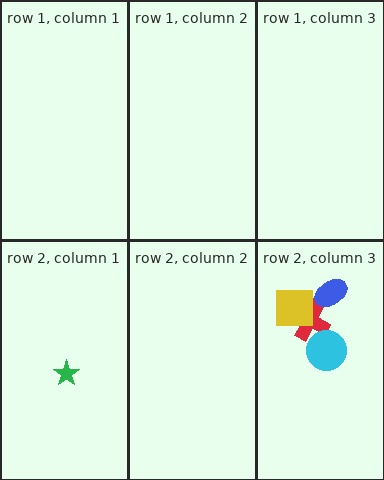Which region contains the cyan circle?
The row 2, column 3 region.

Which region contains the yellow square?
The row 2, column 3 region.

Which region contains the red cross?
The row 2, column 3 region.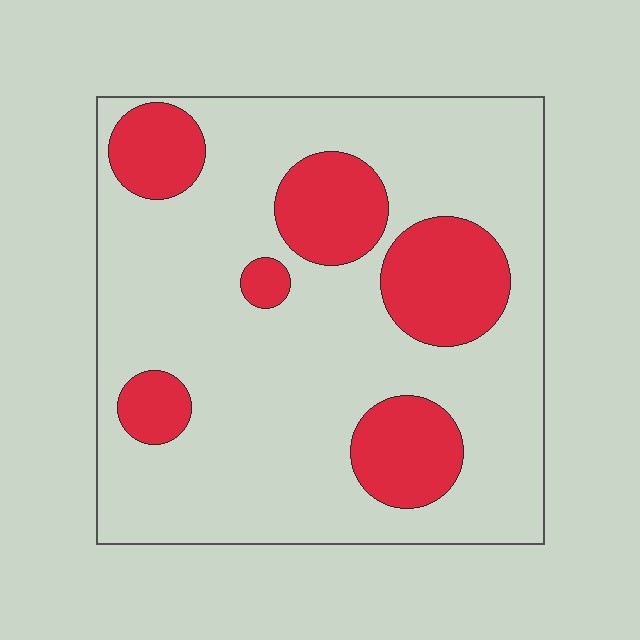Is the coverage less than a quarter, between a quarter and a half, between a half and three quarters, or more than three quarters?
Less than a quarter.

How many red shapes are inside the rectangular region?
6.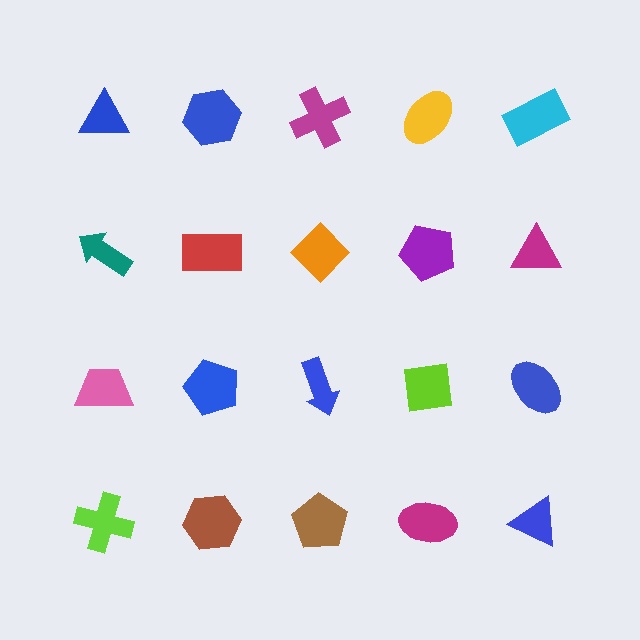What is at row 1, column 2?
A blue hexagon.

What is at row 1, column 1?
A blue triangle.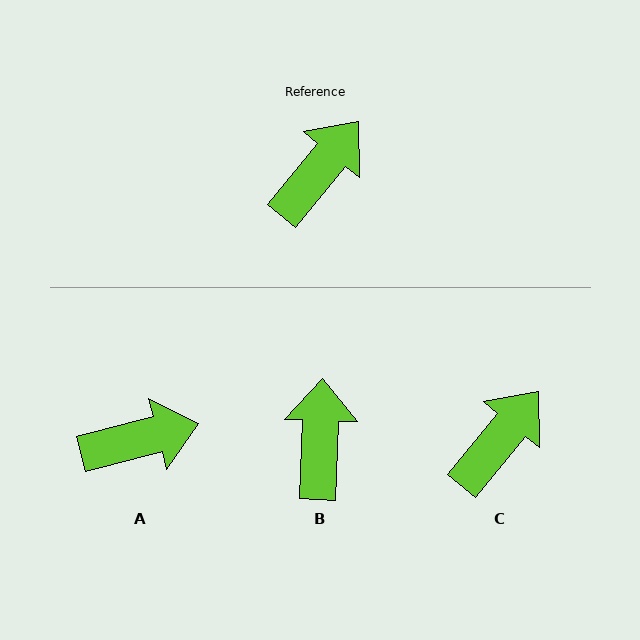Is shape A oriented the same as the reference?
No, it is off by about 36 degrees.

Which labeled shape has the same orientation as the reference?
C.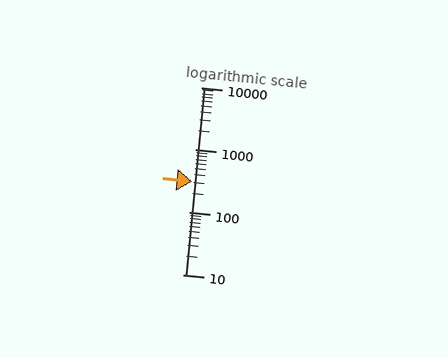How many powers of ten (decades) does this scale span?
The scale spans 3 decades, from 10 to 10000.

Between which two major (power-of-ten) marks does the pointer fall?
The pointer is between 100 and 1000.